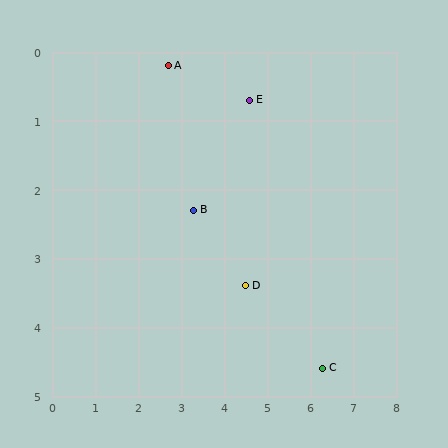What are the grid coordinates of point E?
Point E is at approximately (4.6, 0.7).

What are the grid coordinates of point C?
Point C is at approximately (6.3, 4.6).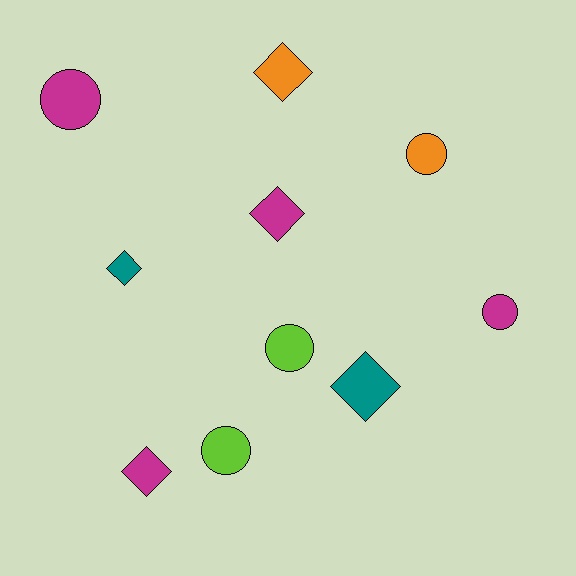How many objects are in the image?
There are 10 objects.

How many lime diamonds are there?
There are no lime diamonds.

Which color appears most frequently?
Magenta, with 4 objects.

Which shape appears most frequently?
Diamond, with 5 objects.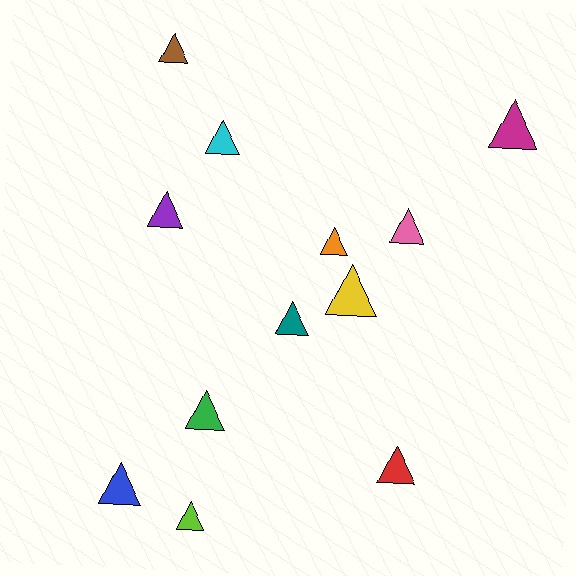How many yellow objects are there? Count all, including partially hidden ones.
There is 1 yellow object.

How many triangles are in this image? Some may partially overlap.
There are 12 triangles.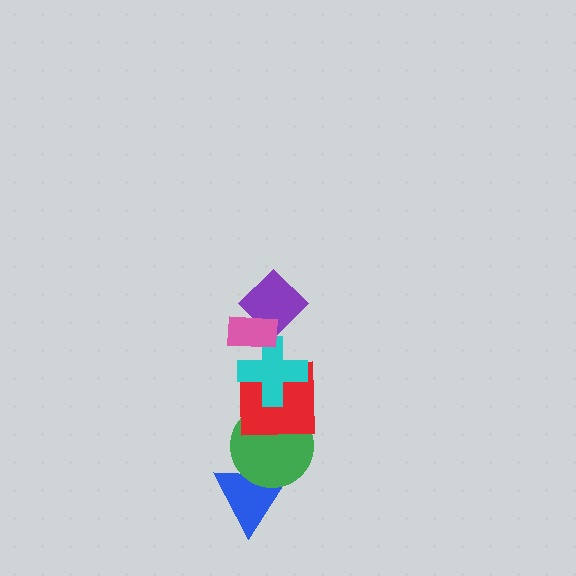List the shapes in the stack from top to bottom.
From top to bottom: the pink rectangle, the purple diamond, the cyan cross, the red square, the green circle, the blue triangle.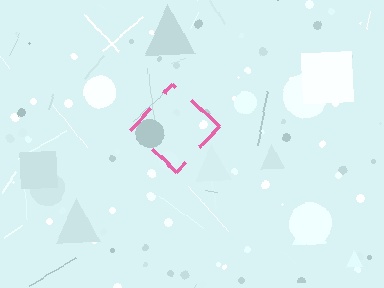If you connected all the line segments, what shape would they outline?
They would outline a diamond.